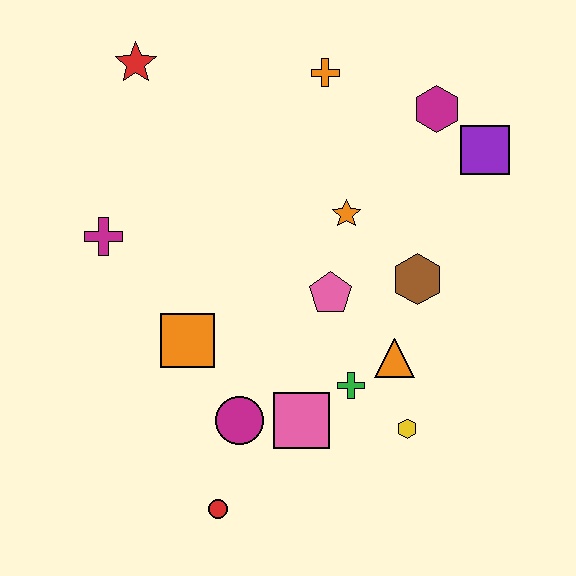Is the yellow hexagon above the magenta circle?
No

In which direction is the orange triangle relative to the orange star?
The orange triangle is below the orange star.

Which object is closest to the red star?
The magenta cross is closest to the red star.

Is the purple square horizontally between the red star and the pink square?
No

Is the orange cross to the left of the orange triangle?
Yes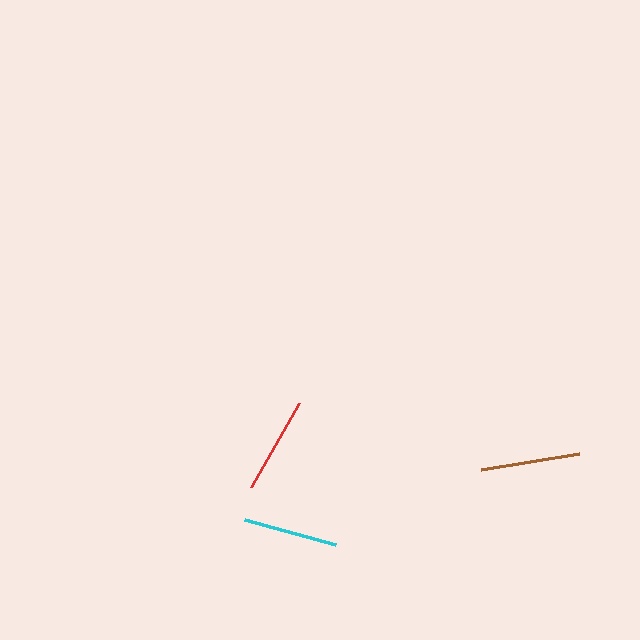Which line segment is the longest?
The brown line is the longest at approximately 100 pixels.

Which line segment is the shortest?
The cyan line is the shortest at approximately 94 pixels.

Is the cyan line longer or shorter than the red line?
The red line is longer than the cyan line.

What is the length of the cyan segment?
The cyan segment is approximately 94 pixels long.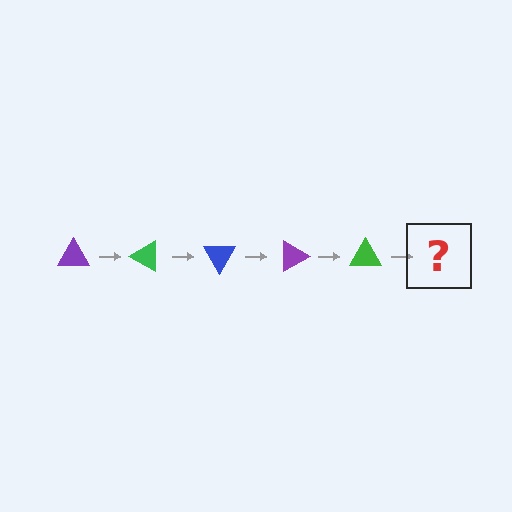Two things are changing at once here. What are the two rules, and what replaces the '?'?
The two rules are that it rotates 30 degrees each step and the color cycles through purple, green, and blue. The '?' should be a blue triangle, rotated 150 degrees from the start.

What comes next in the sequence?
The next element should be a blue triangle, rotated 150 degrees from the start.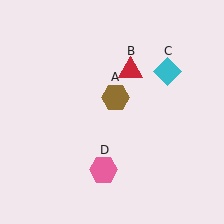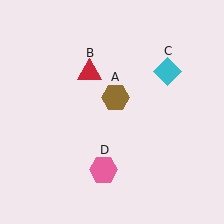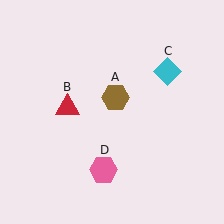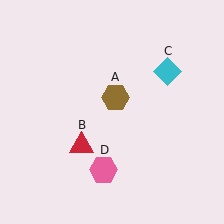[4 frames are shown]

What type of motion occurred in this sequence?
The red triangle (object B) rotated counterclockwise around the center of the scene.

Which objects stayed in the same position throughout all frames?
Brown hexagon (object A) and cyan diamond (object C) and pink hexagon (object D) remained stationary.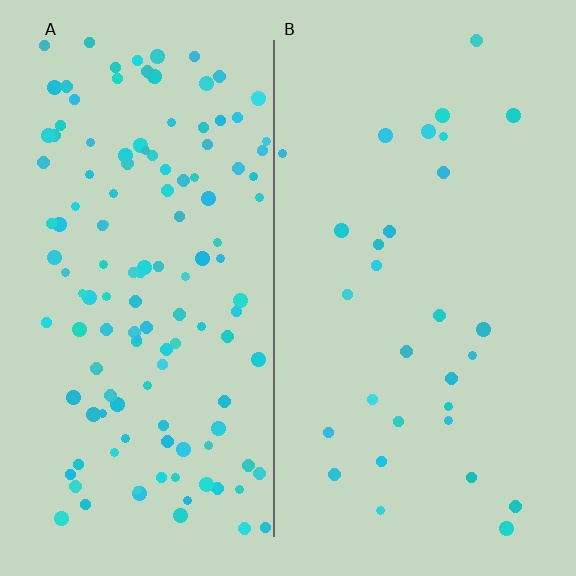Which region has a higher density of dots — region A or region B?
A (the left).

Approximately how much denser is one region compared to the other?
Approximately 4.4× — region A over region B.